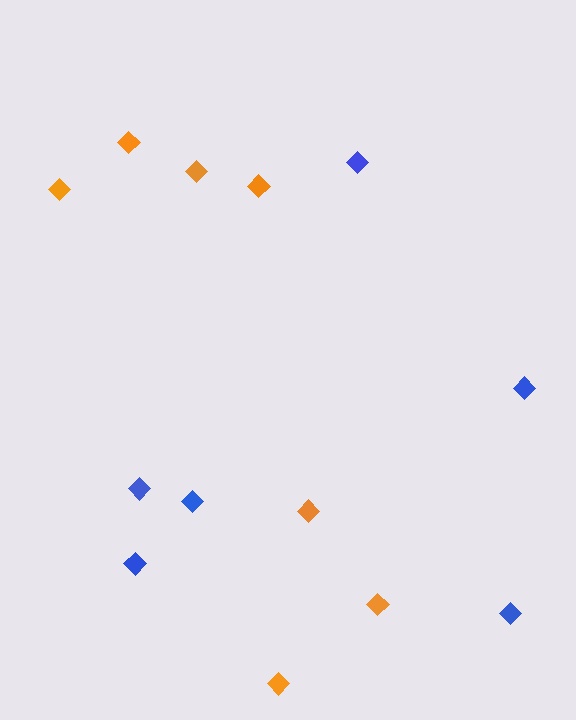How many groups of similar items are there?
There are 2 groups: one group of blue diamonds (6) and one group of orange diamonds (7).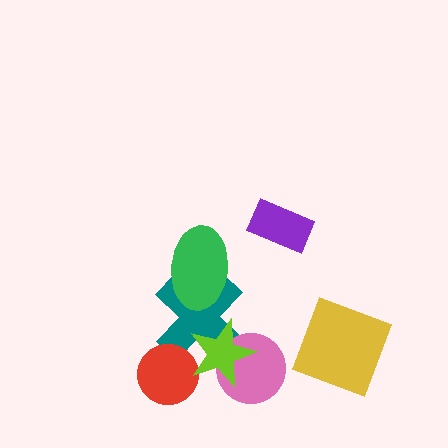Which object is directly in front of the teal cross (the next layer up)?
The pink circle is directly in front of the teal cross.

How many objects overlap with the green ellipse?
1 object overlaps with the green ellipse.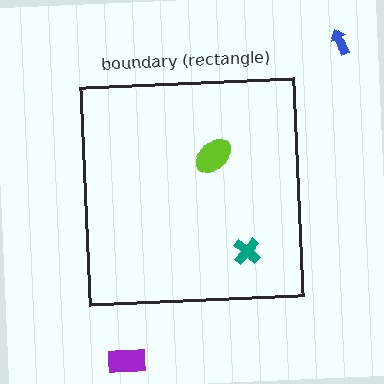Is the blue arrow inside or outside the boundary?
Outside.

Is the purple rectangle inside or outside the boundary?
Outside.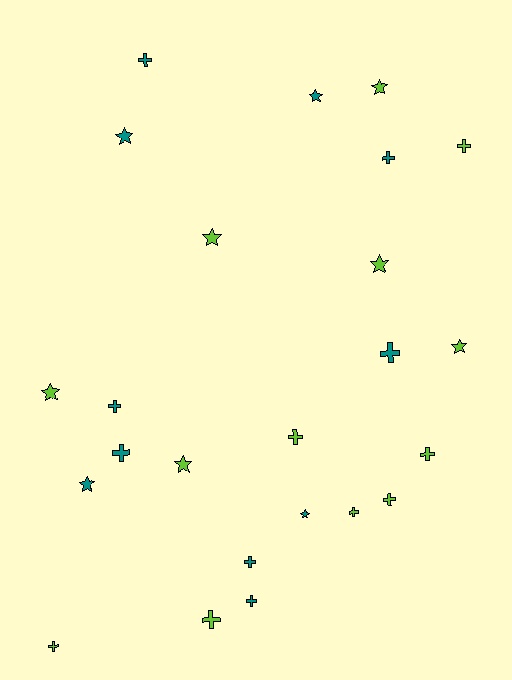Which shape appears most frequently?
Cross, with 14 objects.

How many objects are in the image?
There are 24 objects.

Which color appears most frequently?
Lime, with 13 objects.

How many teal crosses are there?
There are 7 teal crosses.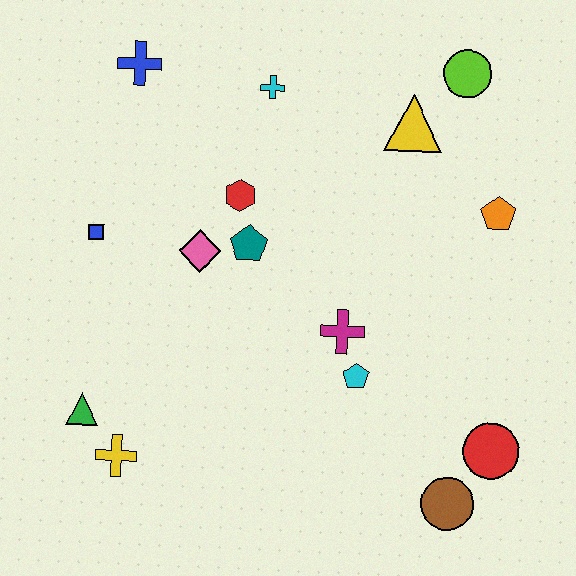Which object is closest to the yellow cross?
The green triangle is closest to the yellow cross.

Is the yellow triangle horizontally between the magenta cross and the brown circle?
Yes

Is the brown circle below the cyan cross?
Yes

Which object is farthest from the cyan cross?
The brown circle is farthest from the cyan cross.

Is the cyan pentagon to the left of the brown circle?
Yes